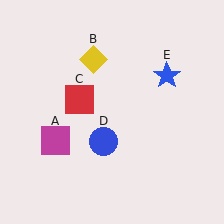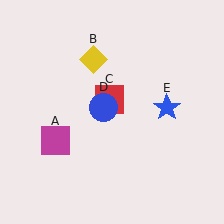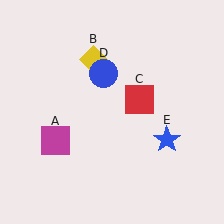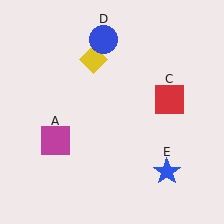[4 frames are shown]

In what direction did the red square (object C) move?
The red square (object C) moved right.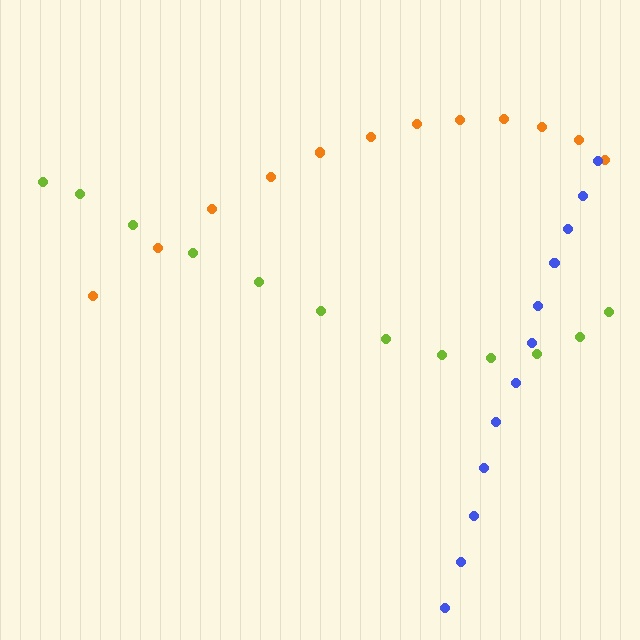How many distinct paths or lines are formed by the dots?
There are 3 distinct paths.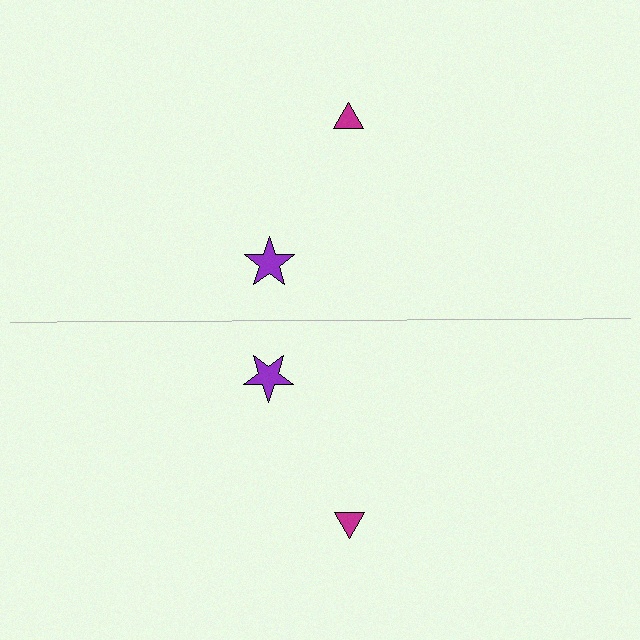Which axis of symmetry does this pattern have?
The pattern has a horizontal axis of symmetry running through the center of the image.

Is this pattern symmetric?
Yes, this pattern has bilateral (reflection) symmetry.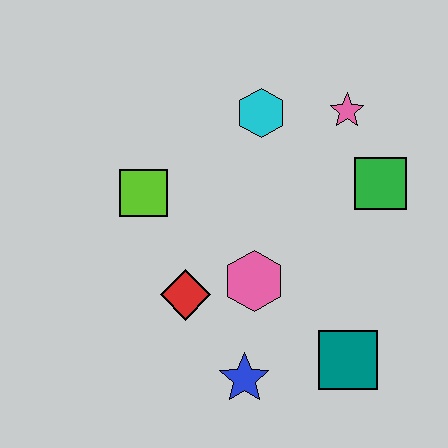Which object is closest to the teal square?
The blue star is closest to the teal square.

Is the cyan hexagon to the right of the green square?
No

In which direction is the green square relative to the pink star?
The green square is below the pink star.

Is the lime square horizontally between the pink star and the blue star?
No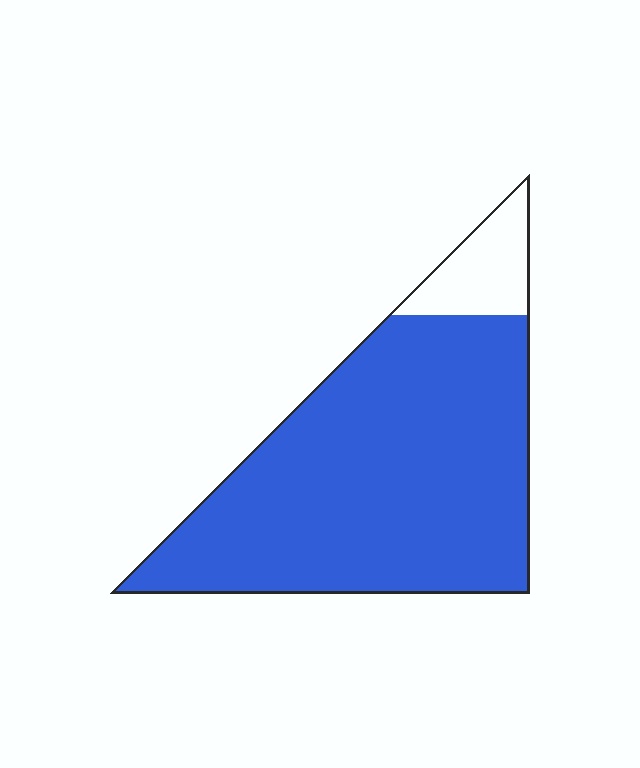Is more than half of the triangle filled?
Yes.